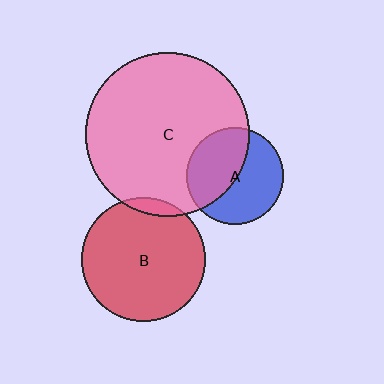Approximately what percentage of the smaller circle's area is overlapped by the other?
Approximately 50%.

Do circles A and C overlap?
Yes.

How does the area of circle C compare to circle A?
Approximately 2.9 times.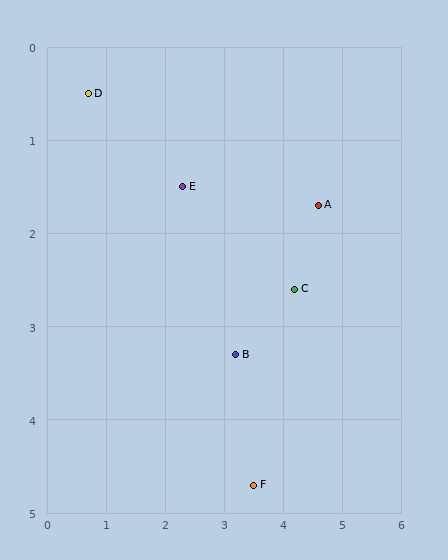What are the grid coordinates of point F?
Point F is at approximately (3.5, 4.7).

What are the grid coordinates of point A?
Point A is at approximately (4.6, 1.7).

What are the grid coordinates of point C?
Point C is at approximately (4.2, 2.6).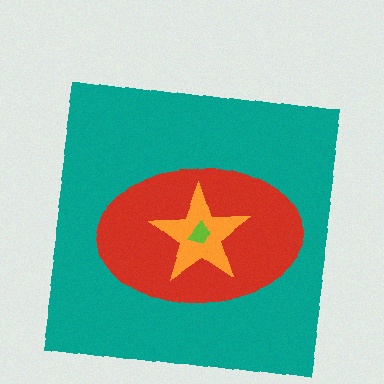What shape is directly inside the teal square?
The red ellipse.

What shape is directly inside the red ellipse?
The orange star.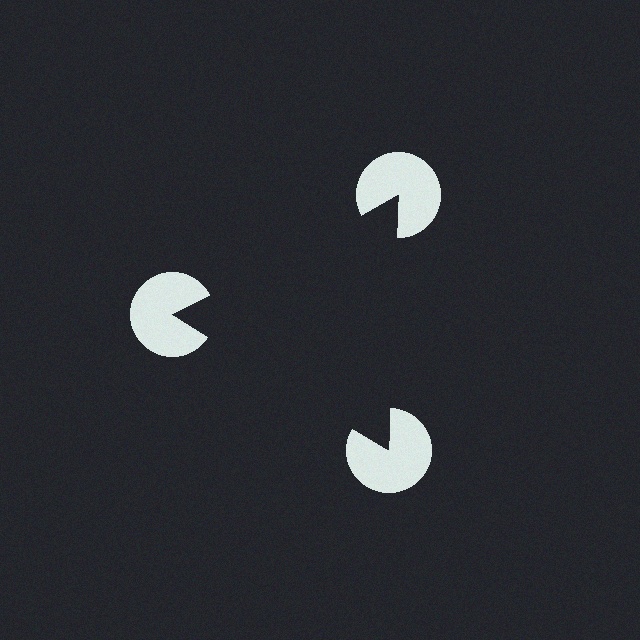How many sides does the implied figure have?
3 sides.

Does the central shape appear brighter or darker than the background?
It typically appears slightly darker than the background, even though no actual brightness change is drawn.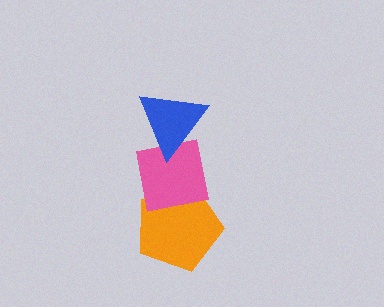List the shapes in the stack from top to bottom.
From top to bottom: the blue triangle, the pink square, the orange pentagon.